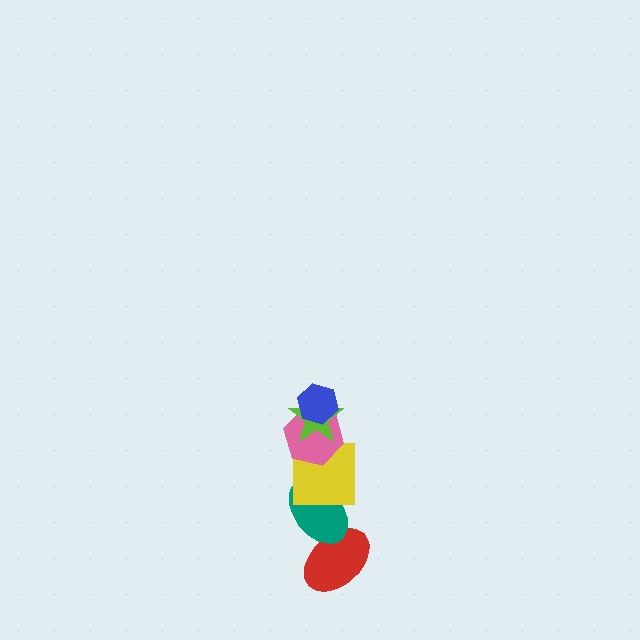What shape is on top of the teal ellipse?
The yellow square is on top of the teal ellipse.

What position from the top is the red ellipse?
The red ellipse is 6th from the top.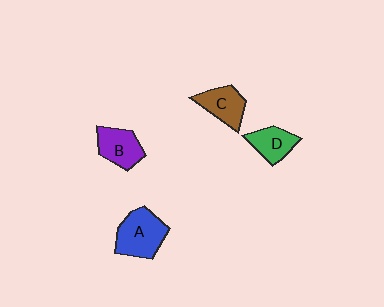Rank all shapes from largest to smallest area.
From largest to smallest: A (blue), B (purple), C (brown), D (green).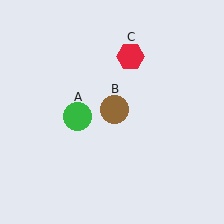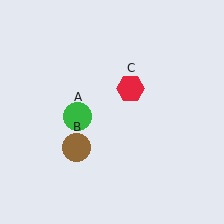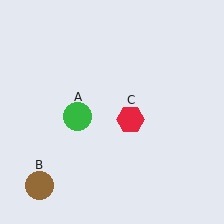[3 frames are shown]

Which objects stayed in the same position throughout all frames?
Green circle (object A) remained stationary.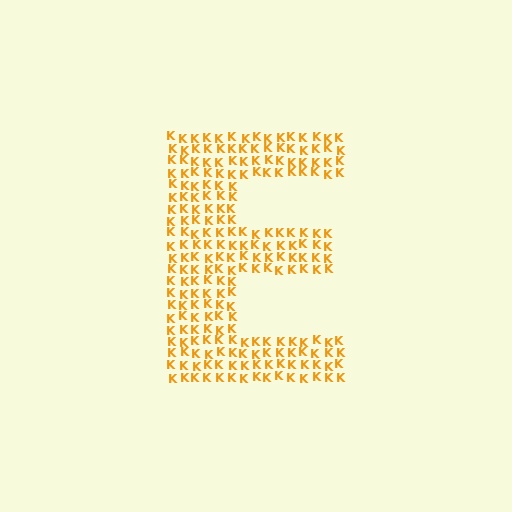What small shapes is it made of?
It is made of small letter K's.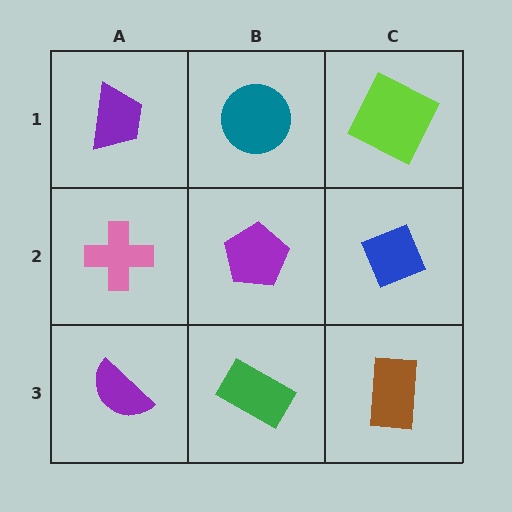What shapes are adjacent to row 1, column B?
A purple pentagon (row 2, column B), a purple trapezoid (row 1, column A), a lime square (row 1, column C).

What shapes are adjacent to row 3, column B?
A purple pentagon (row 2, column B), a purple semicircle (row 3, column A), a brown rectangle (row 3, column C).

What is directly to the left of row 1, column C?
A teal circle.